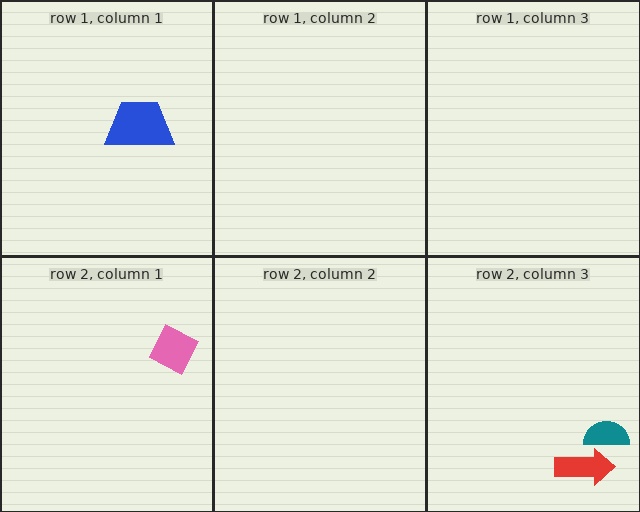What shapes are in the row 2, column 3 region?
The teal semicircle, the red arrow.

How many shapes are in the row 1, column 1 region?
1.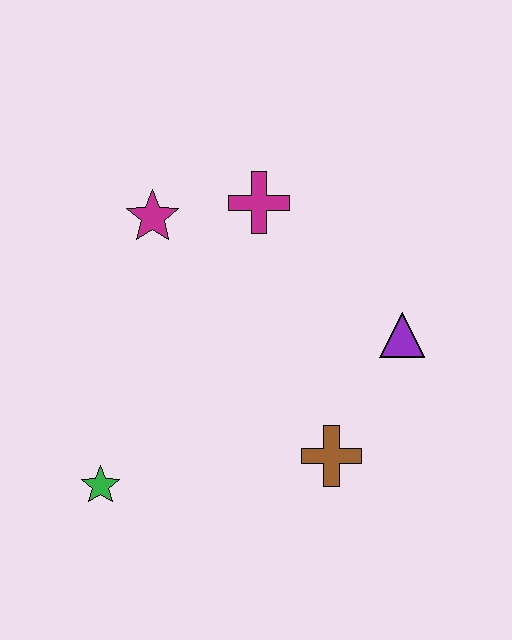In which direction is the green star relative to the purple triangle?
The green star is to the left of the purple triangle.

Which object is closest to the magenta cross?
The magenta star is closest to the magenta cross.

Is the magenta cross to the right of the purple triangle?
No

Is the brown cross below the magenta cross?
Yes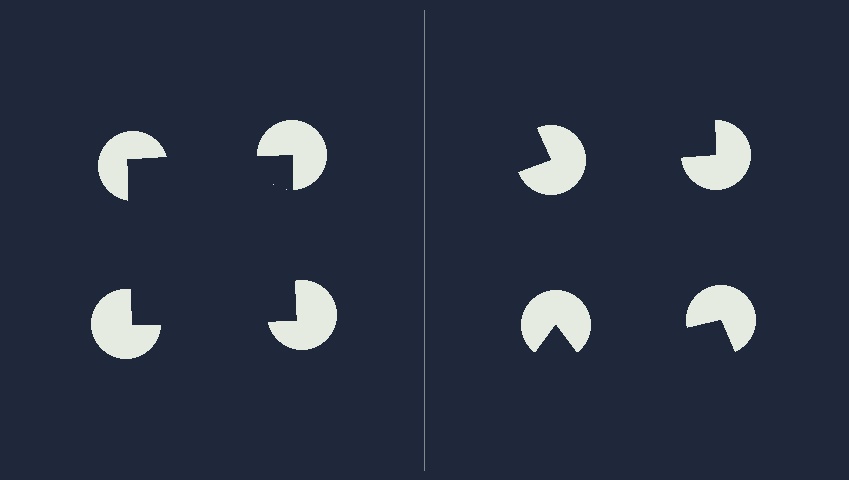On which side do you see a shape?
An illusory square appears on the left side. On the right side the wedge cuts are rotated, so no coherent shape forms.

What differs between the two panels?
The pac-man discs are positioned identically on both sides; only the wedge orientations differ. On the left they align to a square; on the right they are misaligned.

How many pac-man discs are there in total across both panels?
8 — 4 on each side.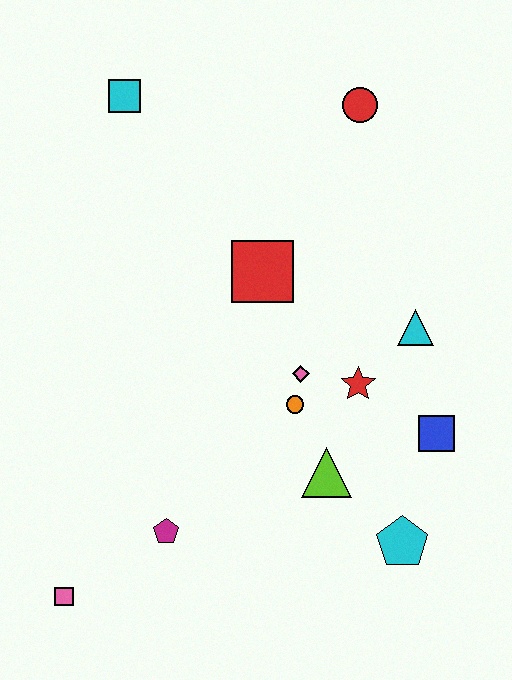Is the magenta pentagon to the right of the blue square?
No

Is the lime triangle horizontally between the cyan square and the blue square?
Yes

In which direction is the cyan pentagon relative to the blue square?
The cyan pentagon is below the blue square.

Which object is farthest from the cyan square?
The cyan pentagon is farthest from the cyan square.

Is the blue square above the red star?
No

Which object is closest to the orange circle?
The pink diamond is closest to the orange circle.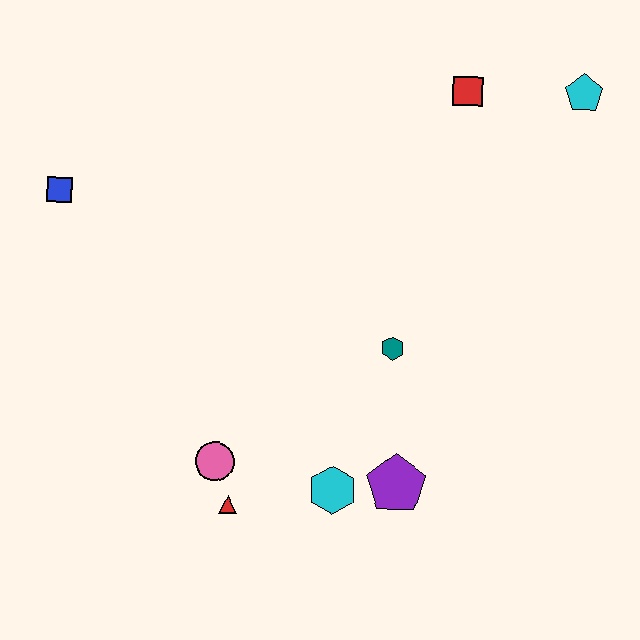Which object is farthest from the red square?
The red triangle is farthest from the red square.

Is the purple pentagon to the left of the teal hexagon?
No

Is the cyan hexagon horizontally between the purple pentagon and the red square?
No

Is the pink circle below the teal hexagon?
Yes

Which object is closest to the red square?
The cyan pentagon is closest to the red square.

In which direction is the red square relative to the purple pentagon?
The red square is above the purple pentagon.